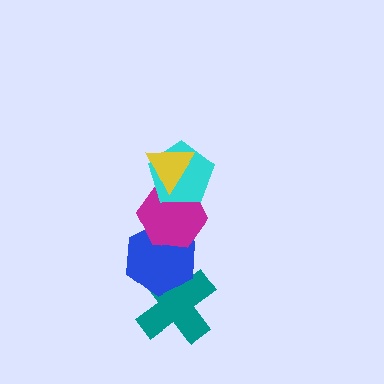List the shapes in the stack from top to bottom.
From top to bottom: the yellow triangle, the cyan pentagon, the magenta hexagon, the blue hexagon, the teal cross.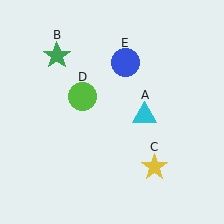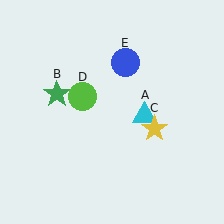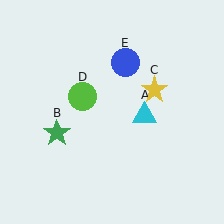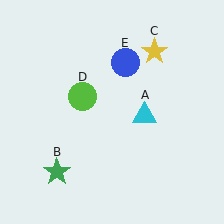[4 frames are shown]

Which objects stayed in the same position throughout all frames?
Cyan triangle (object A) and lime circle (object D) and blue circle (object E) remained stationary.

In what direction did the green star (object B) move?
The green star (object B) moved down.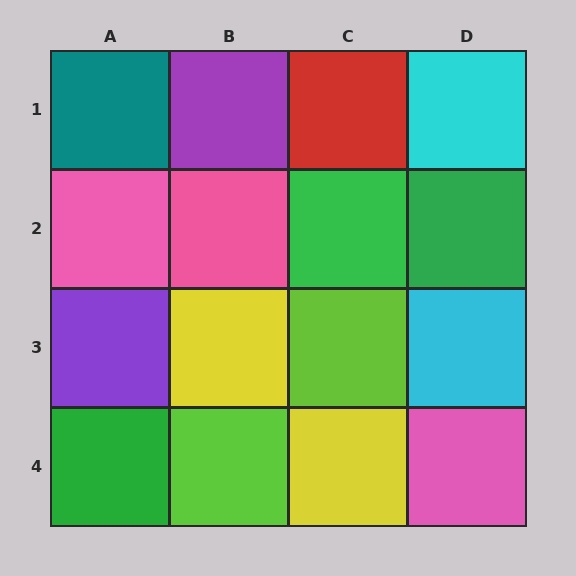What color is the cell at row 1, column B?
Purple.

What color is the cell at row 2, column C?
Green.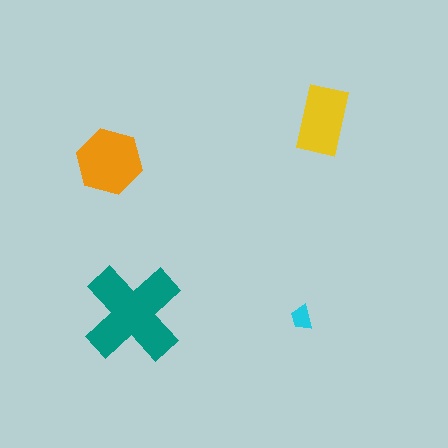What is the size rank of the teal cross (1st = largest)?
1st.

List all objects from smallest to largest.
The cyan trapezoid, the yellow rectangle, the orange hexagon, the teal cross.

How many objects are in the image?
There are 4 objects in the image.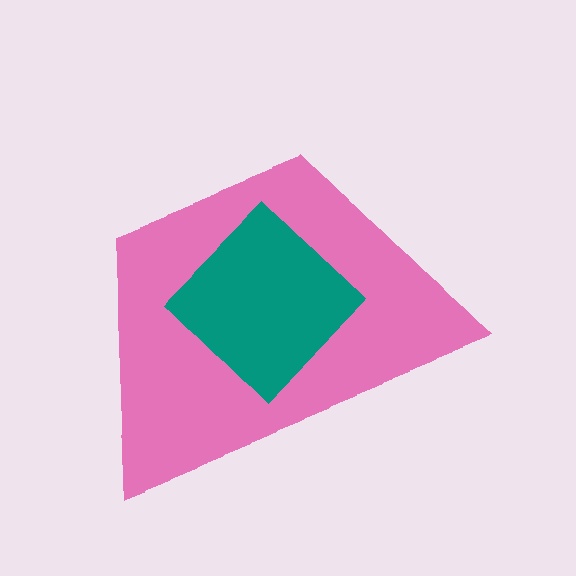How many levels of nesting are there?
2.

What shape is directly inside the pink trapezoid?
The teal diamond.